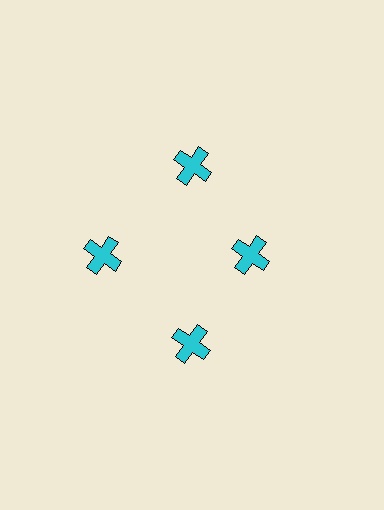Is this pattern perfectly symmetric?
No. The 4 cyan crosses are arranged in a ring, but one element near the 3 o'clock position is pulled inward toward the center, breaking the 4-fold rotational symmetry.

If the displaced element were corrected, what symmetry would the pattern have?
It would have 4-fold rotational symmetry — the pattern would map onto itself every 90 degrees.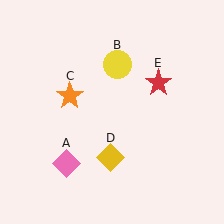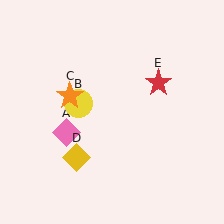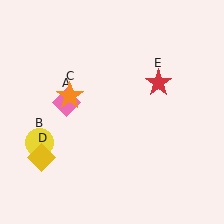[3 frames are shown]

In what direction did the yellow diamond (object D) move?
The yellow diamond (object D) moved left.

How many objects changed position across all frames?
3 objects changed position: pink diamond (object A), yellow circle (object B), yellow diamond (object D).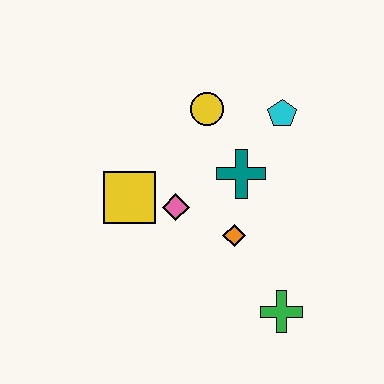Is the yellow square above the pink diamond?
Yes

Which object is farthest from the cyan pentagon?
The green cross is farthest from the cyan pentagon.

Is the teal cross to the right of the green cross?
No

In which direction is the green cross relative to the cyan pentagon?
The green cross is below the cyan pentagon.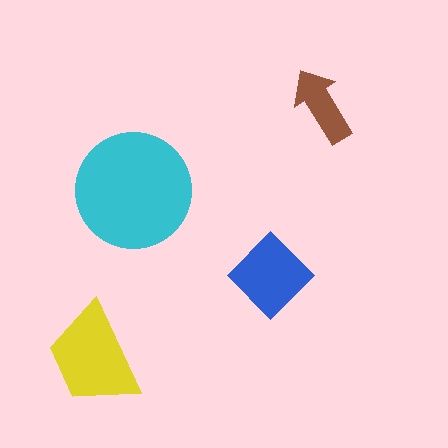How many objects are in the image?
There are 4 objects in the image.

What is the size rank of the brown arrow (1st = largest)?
4th.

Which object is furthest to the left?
The yellow trapezoid is leftmost.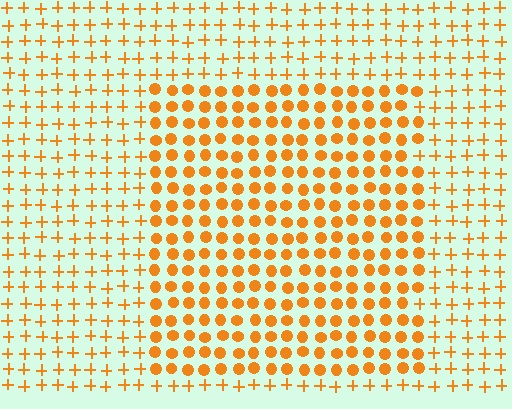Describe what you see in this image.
The image is filled with small orange elements arranged in a uniform grid. A rectangle-shaped region contains circles, while the surrounding area contains plus signs. The boundary is defined purely by the change in element shape.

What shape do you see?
I see a rectangle.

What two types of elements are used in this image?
The image uses circles inside the rectangle region and plus signs outside it.